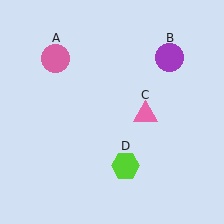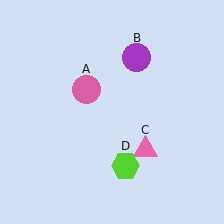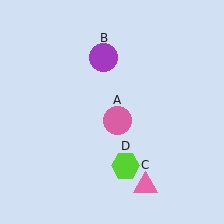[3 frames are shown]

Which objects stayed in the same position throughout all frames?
Lime hexagon (object D) remained stationary.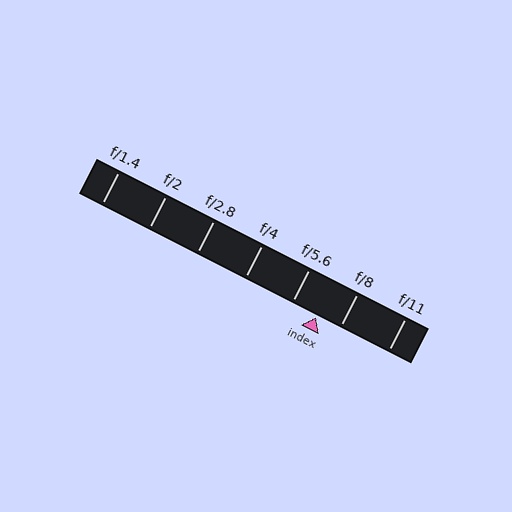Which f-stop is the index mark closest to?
The index mark is closest to f/8.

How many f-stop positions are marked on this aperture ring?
There are 7 f-stop positions marked.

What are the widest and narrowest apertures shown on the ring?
The widest aperture shown is f/1.4 and the narrowest is f/11.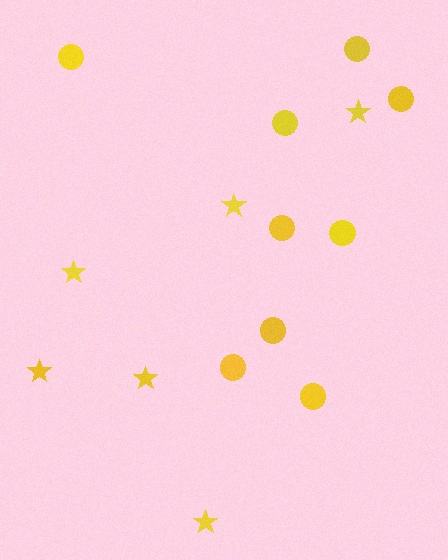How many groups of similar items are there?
There are 2 groups: one group of stars (6) and one group of circles (9).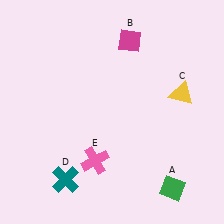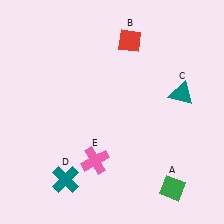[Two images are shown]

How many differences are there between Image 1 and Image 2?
There are 2 differences between the two images.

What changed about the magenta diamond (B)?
In Image 1, B is magenta. In Image 2, it changed to red.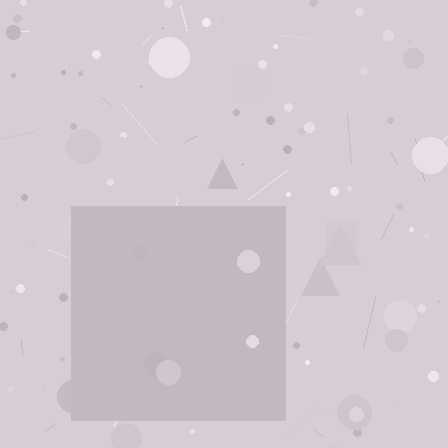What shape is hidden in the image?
A square is hidden in the image.